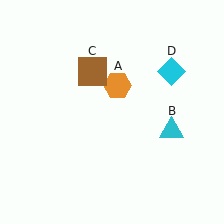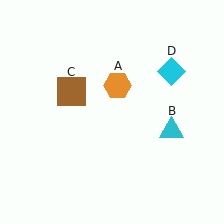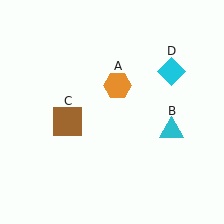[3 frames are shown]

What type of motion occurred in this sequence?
The brown square (object C) rotated counterclockwise around the center of the scene.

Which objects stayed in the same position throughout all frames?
Orange hexagon (object A) and cyan triangle (object B) and cyan diamond (object D) remained stationary.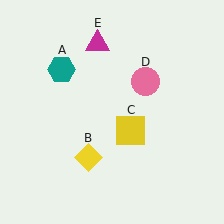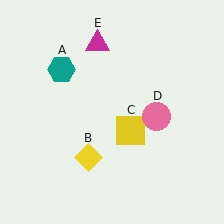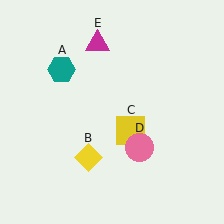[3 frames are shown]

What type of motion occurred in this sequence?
The pink circle (object D) rotated clockwise around the center of the scene.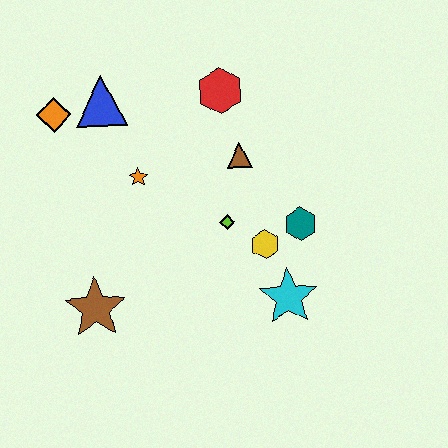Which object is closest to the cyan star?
The yellow hexagon is closest to the cyan star.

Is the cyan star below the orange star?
Yes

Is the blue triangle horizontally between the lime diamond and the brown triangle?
No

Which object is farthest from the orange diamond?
The cyan star is farthest from the orange diamond.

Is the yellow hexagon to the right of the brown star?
Yes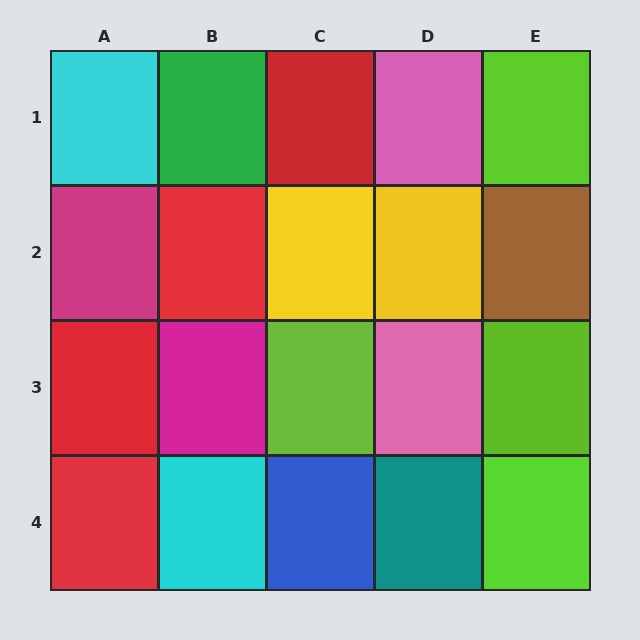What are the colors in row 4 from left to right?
Red, cyan, blue, teal, lime.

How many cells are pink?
2 cells are pink.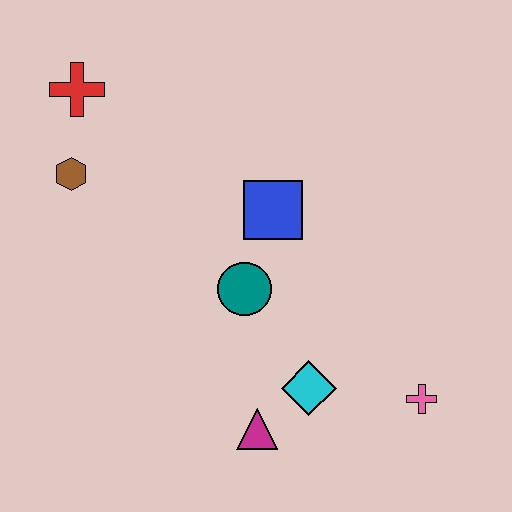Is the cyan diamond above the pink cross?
Yes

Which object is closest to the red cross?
The brown hexagon is closest to the red cross.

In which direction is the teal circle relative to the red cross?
The teal circle is below the red cross.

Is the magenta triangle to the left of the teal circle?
No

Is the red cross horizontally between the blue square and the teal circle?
No